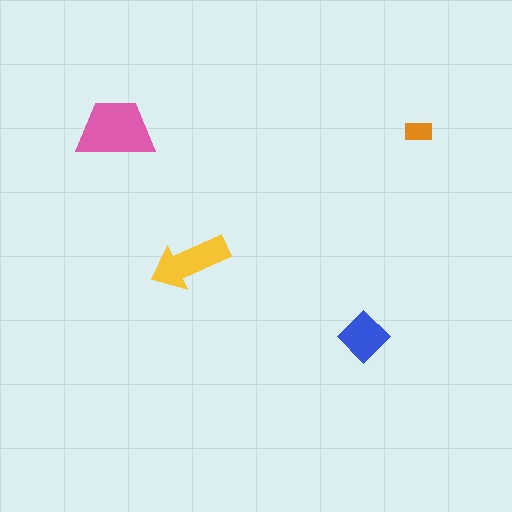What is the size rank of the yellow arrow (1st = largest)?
2nd.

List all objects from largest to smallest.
The pink trapezoid, the yellow arrow, the blue diamond, the orange rectangle.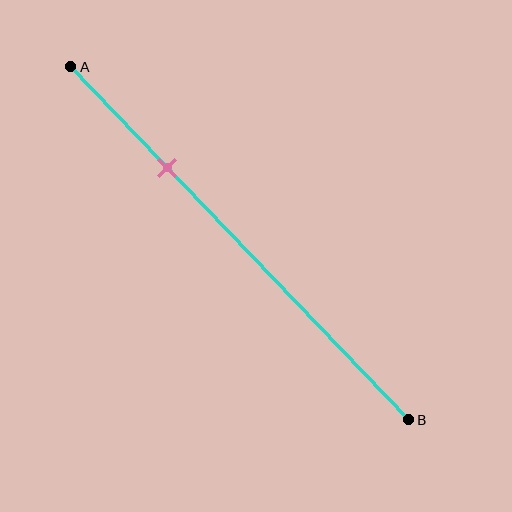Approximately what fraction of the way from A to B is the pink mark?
The pink mark is approximately 30% of the way from A to B.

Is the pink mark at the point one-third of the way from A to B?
No, the mark is at about 30% from A, not at the 33% one-third point.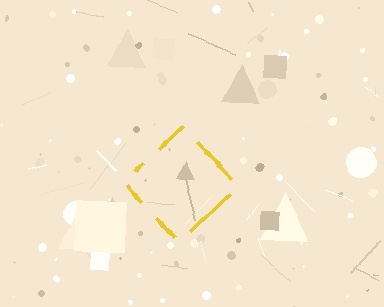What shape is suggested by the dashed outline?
The dashed outline suggests a diamond.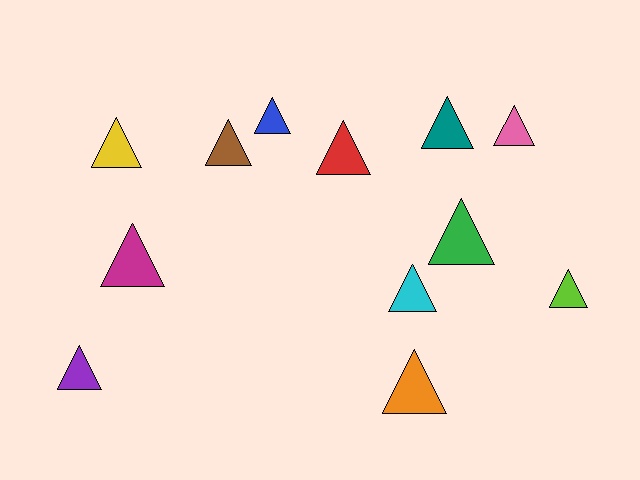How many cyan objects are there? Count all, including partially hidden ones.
There is 1 cyan object.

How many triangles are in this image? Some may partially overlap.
There are 12 triangles.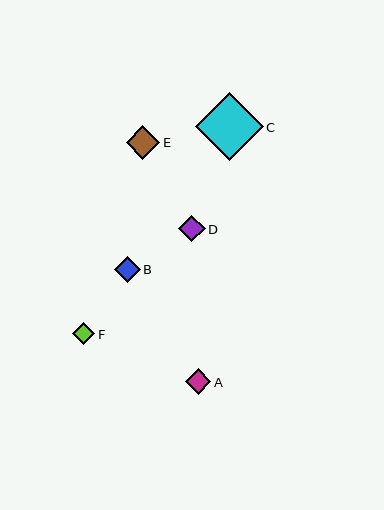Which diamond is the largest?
Diamond C is the largest with a size of approximately 68 pixels.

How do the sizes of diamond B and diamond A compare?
Diamond B and diamond A are approximately the same size.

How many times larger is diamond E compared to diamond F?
Diamond E is approximately 1.5 times the size of diamond F.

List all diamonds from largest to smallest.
From largest to smallest: C, E, D, B, A, F.